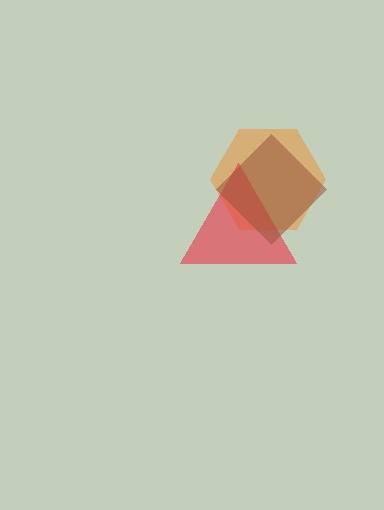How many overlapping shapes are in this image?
There are 3 overlapping shapes in the image.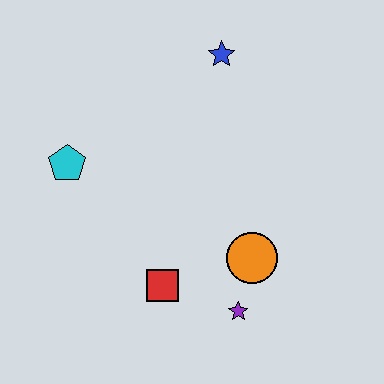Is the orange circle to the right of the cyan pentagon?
Yes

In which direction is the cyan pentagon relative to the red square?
The cyan pentagon is above the red square.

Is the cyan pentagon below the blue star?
Yes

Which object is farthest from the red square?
The blue star is farthest from the red square.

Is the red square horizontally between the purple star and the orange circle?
No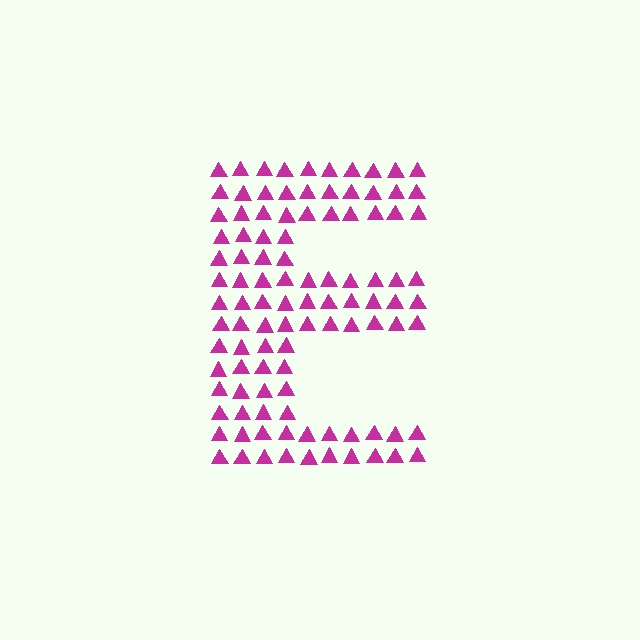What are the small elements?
The small elements are triangles.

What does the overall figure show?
The overall figure shows the letter E.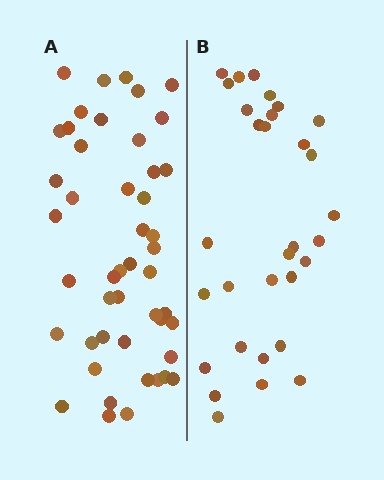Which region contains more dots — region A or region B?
Region A (the left region) has more dots.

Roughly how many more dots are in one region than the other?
Region A has approximately 15 more dots than region B.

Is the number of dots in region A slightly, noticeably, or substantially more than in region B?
Region A has substantially more. The ratio is roughly 1.5 to 1.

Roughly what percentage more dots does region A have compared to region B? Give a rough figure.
About 50% more.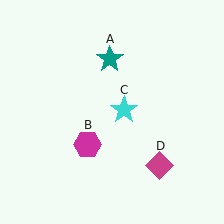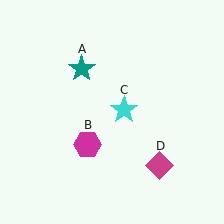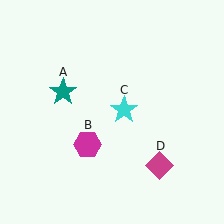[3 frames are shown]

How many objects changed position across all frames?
1 object changed position: teal star (object A).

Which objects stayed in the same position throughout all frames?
Magenta hexagon (object B) and cyan star (object C) and magenta diamond (object D) remained stationary.